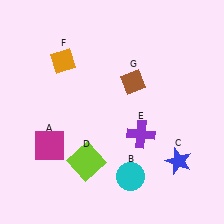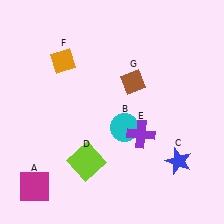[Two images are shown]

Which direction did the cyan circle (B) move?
The cyan circle (B) moved up.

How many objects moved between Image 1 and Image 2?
2 objects moved between the two images.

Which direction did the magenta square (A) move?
The magenta square (A) moved down.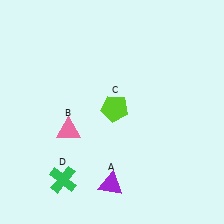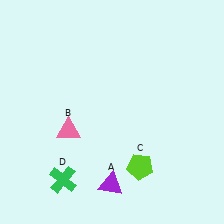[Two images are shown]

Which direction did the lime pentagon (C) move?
The lime pentagon (C) moved down.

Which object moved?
The lime pentagon (C) moved down.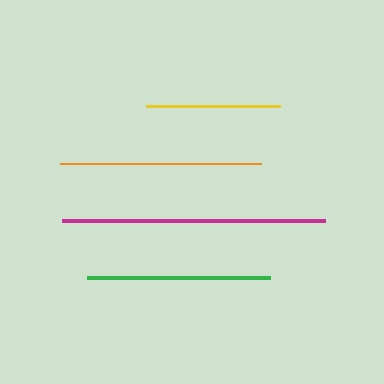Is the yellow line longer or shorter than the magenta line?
The magenta line is longer than the yellow line.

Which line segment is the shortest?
The yellow line is the shortest at approximately 133 pixels.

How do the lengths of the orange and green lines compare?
The orange and green lines are approximately the same length.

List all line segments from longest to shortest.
From longest to shortest: magenta, orange, green, yellow.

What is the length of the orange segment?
The orange segment is approximately 200 pixels long.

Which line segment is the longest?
The magenta line is the longest at approximately 264 pixels.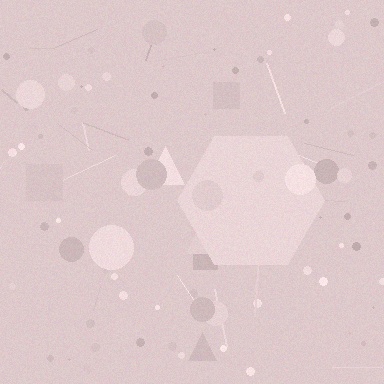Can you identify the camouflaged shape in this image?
The camouflaged shape is a hexagon.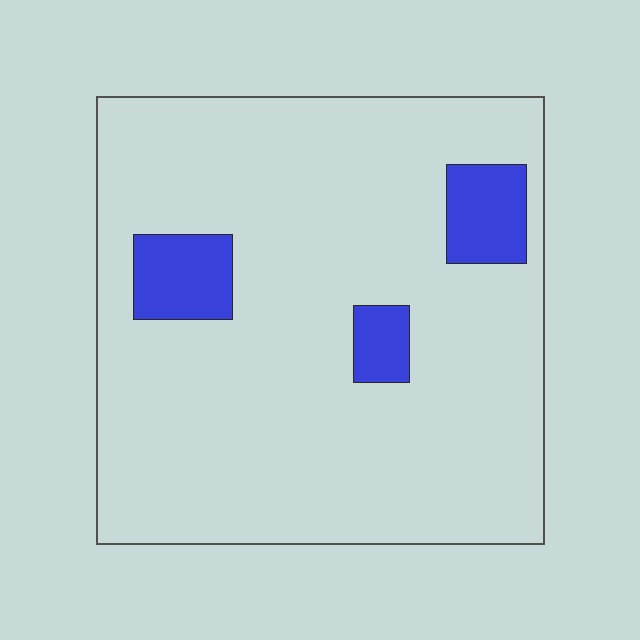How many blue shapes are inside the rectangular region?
3.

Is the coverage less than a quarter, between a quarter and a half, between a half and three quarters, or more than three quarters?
Less than a quarter.